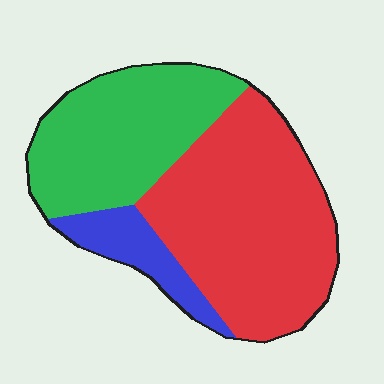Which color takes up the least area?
Blue, at roughly 10%.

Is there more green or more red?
Red.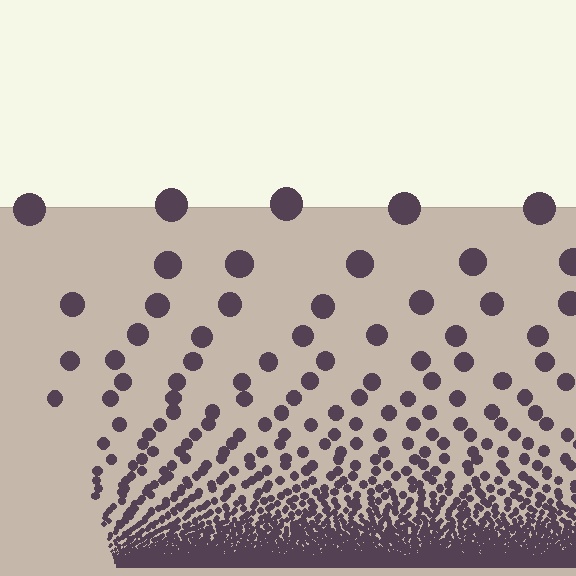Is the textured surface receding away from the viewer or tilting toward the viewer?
The surface appears to tilt toward the viewer. Texture elements get larger and sparser toward the top.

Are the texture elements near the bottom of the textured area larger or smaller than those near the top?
Smaller. The gradient is inverted — elements near the bottom are smaller and denser.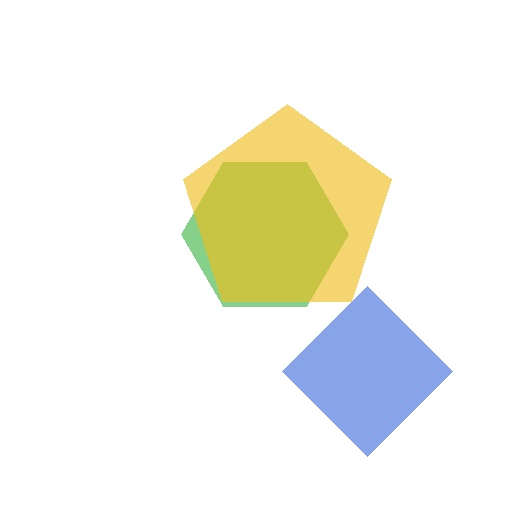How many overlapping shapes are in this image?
There are 3 overlapping shapes in the image.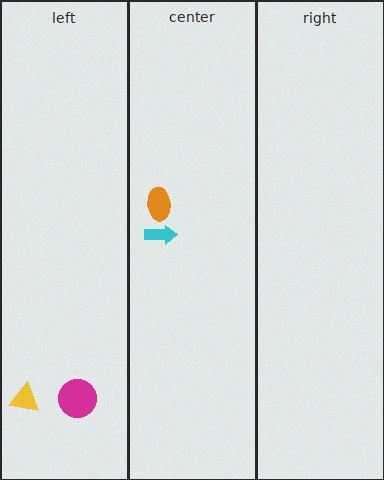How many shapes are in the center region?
2.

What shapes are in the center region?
The cyan arrow, the orange ellipse.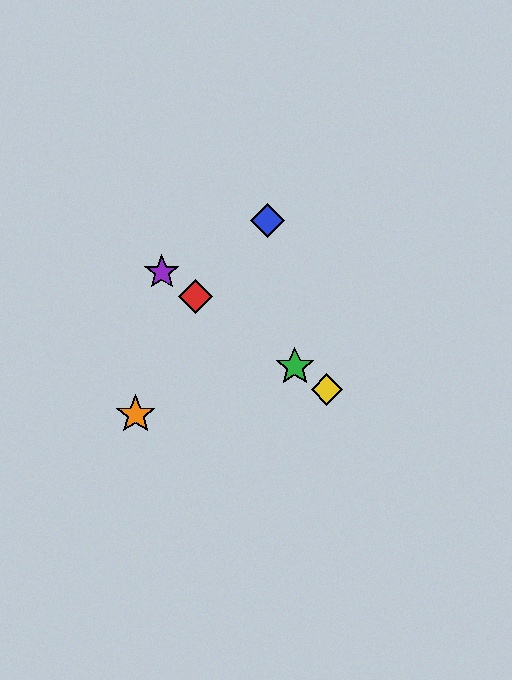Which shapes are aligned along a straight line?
The red diamond, the green star, the yellow diamond, the purple star are aligned along a straight line.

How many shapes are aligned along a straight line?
4 shapes (the red diamond, the green star, the yellow diamond, the purple star) are aligned along a straight line.